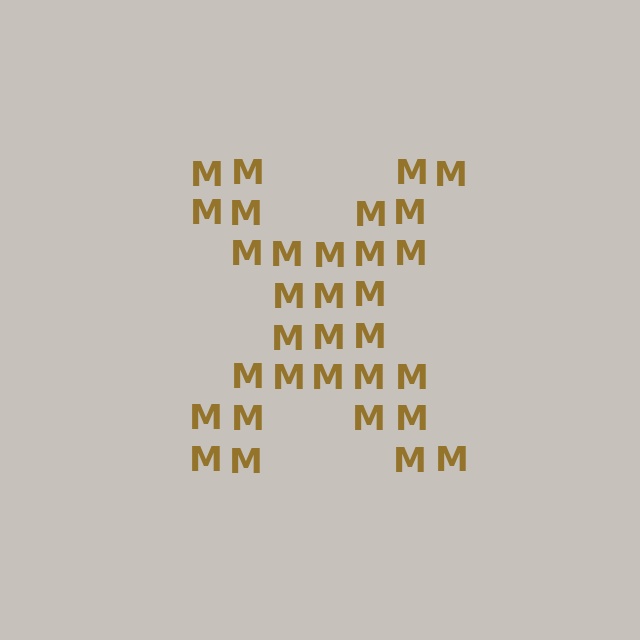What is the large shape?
The large shape is the letter X.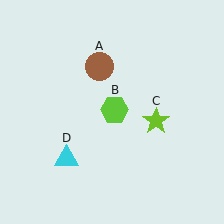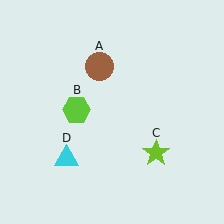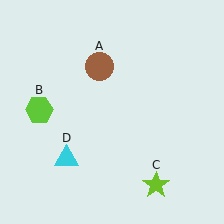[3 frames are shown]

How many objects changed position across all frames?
2 objects changed position: lime hexagon (object B), lime star (object C).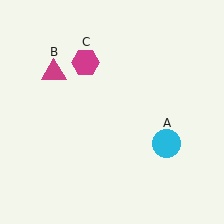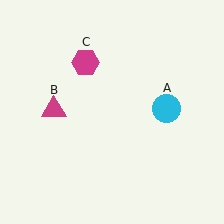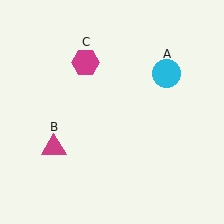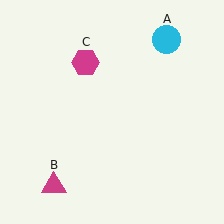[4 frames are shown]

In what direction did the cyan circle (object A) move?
The cyan circle (object A) moved up.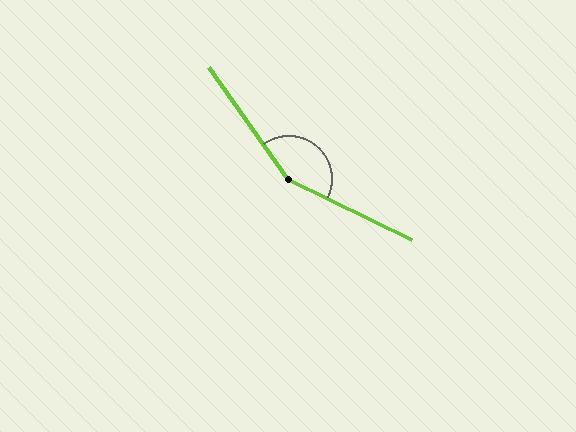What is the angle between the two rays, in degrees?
Approximately 152 degrees.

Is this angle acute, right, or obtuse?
It is obtuse.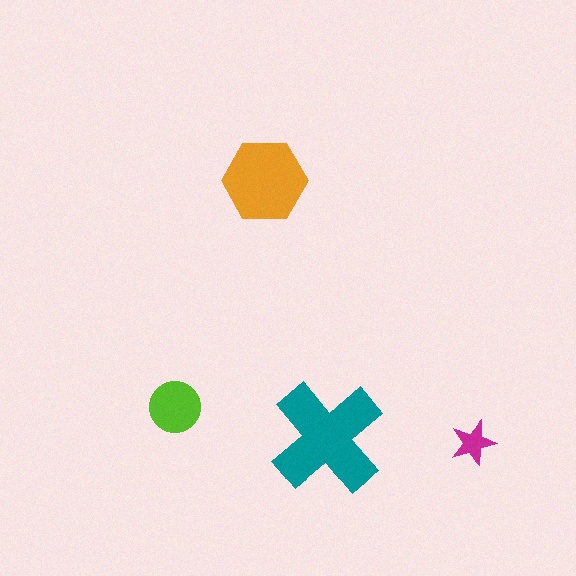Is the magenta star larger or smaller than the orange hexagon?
Smaller.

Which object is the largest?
The teal cross.